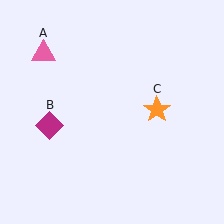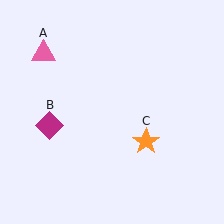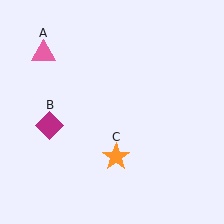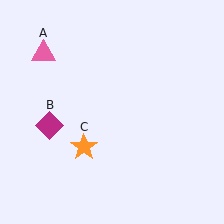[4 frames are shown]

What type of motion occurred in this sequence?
The orange star (object C) rotated clockwise around the center of the scene.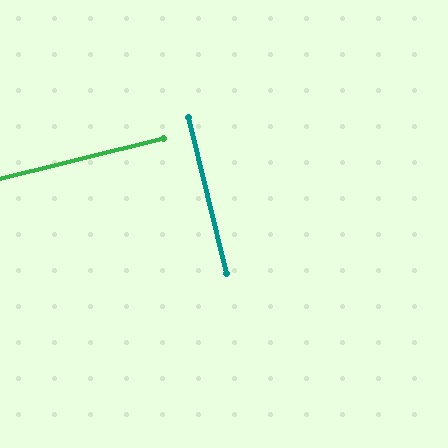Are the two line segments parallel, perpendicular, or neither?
Perpendicular — they meet at approximately 90°.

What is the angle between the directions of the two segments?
Approximately 90 degrees.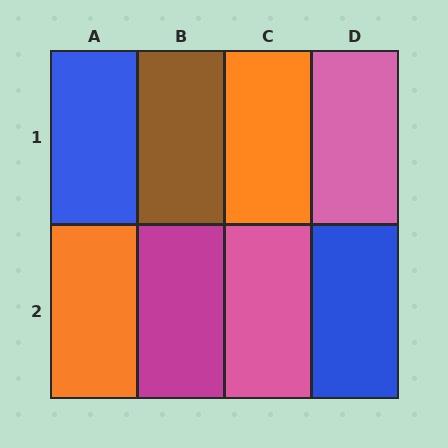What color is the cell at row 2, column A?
Orange.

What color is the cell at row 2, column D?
Blue.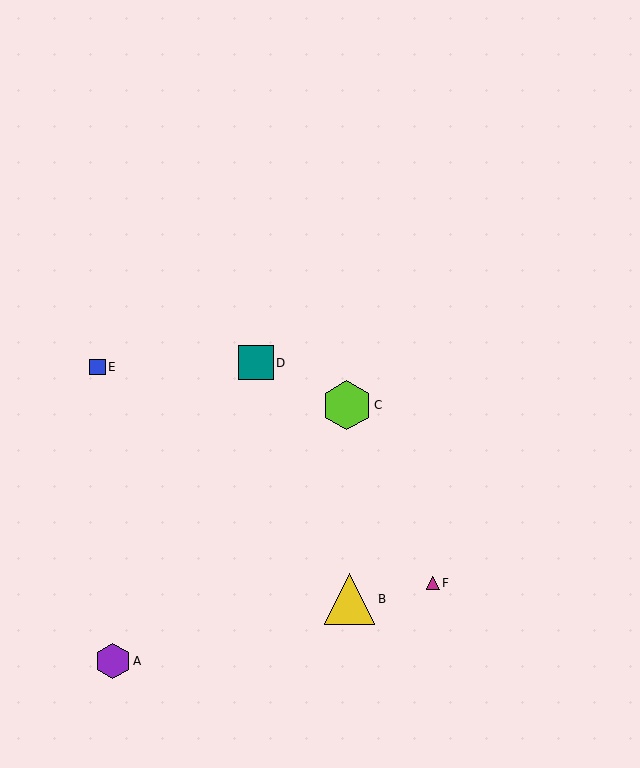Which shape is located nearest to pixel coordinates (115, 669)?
The purple hexagon (labeled A) at (113, 661) is nearest to that location.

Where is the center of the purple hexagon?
The center of the purple hexagon is at (113, 661).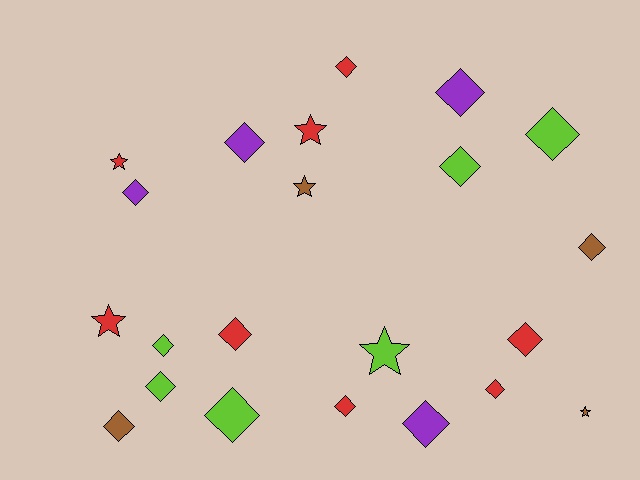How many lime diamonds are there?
There are 5 lime diamonds.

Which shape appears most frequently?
Diamond, with 16 objects.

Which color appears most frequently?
Red, with 8 objects.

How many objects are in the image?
There are 22 objects.